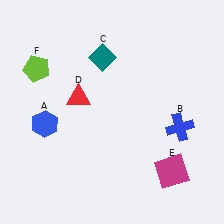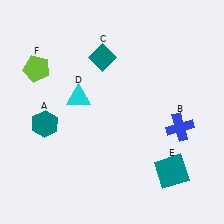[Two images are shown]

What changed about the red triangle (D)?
In Image 1, D is red. In Image 2, it changed to cyan.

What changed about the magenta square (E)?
In Image 1, E is magenta. In Image 2, it changed to teal.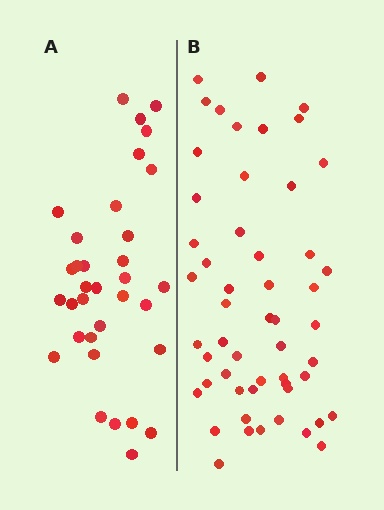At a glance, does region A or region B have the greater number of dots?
Region B (the right region) has more dots.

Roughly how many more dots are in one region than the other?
Region B has approximately 20 more dots than region A.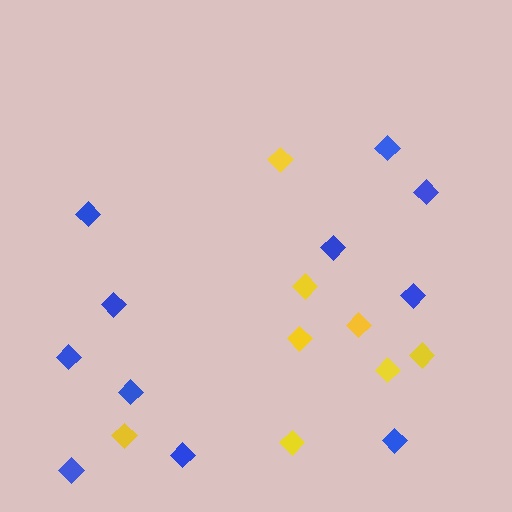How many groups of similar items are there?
There are 2 groups: one group of blue diamonds (11) and one group of yellow diamonds (8).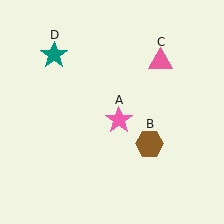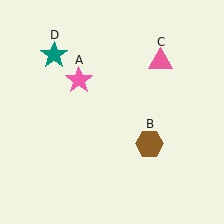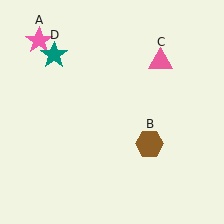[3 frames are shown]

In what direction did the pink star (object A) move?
The pink star (object A) moved up and to the left.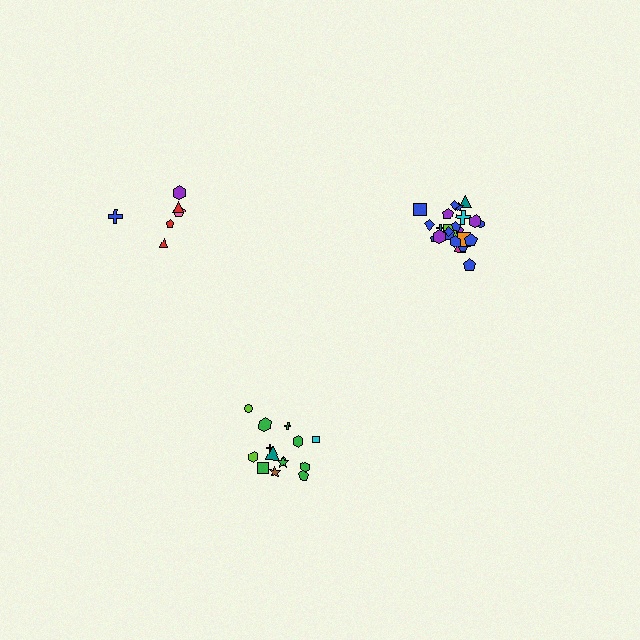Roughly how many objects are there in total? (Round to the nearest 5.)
Roughly 45 objects in total.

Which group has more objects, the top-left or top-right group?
The top-right group.